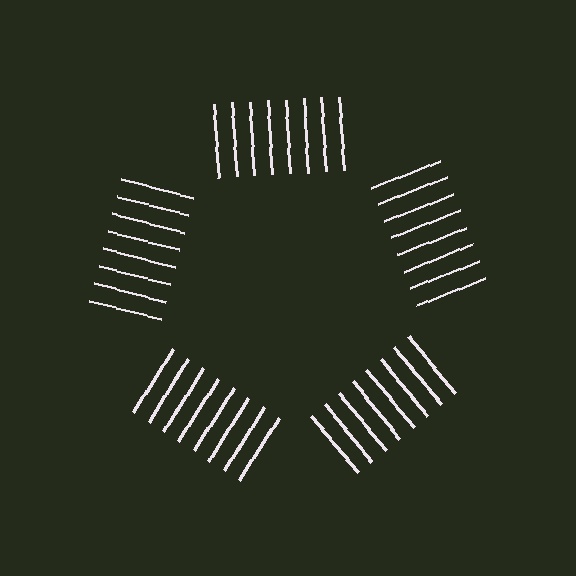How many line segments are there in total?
40 — 8 along each of the 5 edges.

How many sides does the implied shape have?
5 sides — the line-ends trace a pentagon.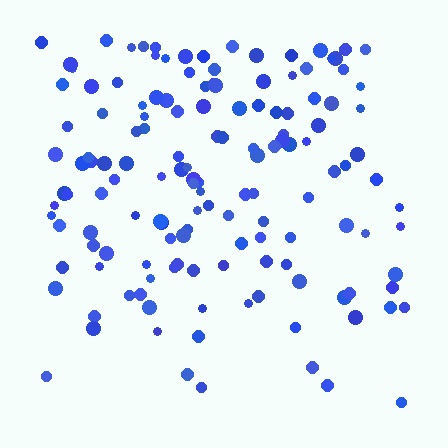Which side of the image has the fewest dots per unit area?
The bottom.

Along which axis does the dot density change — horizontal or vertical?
Vertical.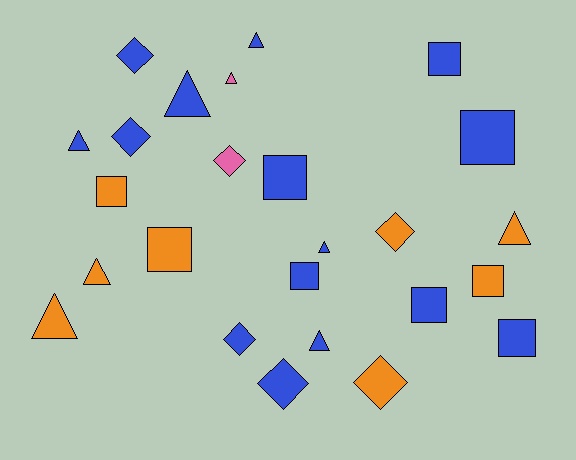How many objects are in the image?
There are 25 objects.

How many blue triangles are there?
There are 5 blue triangles.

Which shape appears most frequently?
Triangle, with 9 objects.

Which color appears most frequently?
Blue, with 15 objects.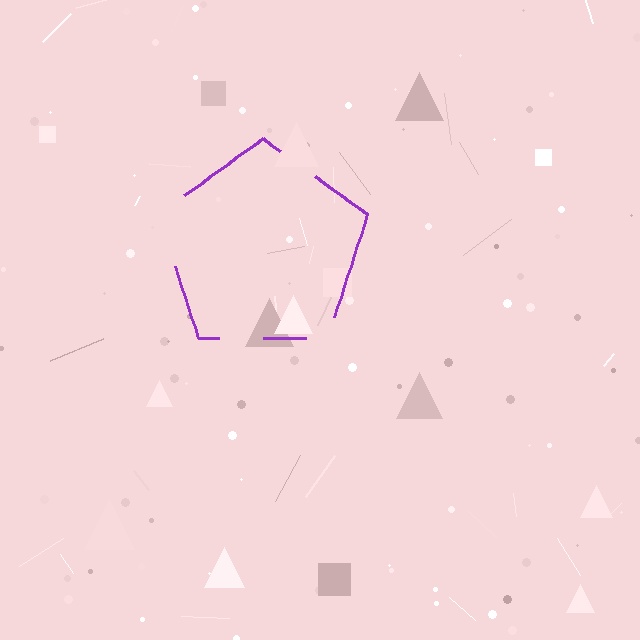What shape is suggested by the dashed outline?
The dashed outline suggests a pentagon.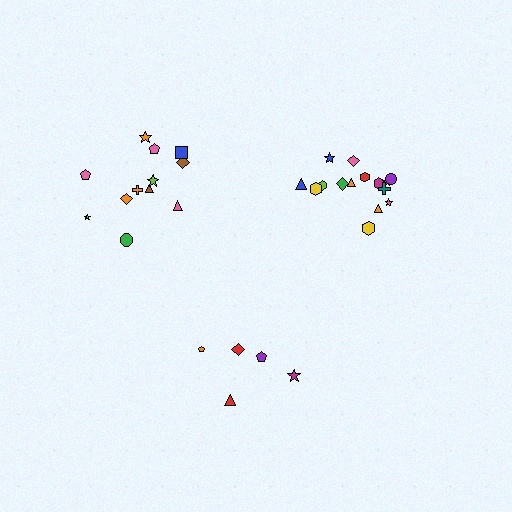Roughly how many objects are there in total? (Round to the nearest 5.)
Roughly 30 objects in total.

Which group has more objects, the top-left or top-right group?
The top-right group.